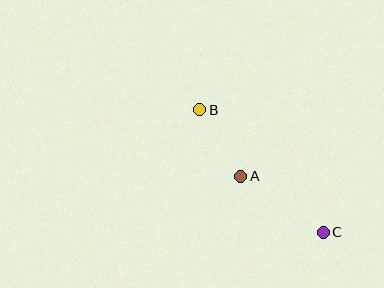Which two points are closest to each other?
Points A and B are closest to each other.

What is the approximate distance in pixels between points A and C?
The distance between A and C is approximately 100 pixels.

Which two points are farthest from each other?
Points B and C are farthest from each other.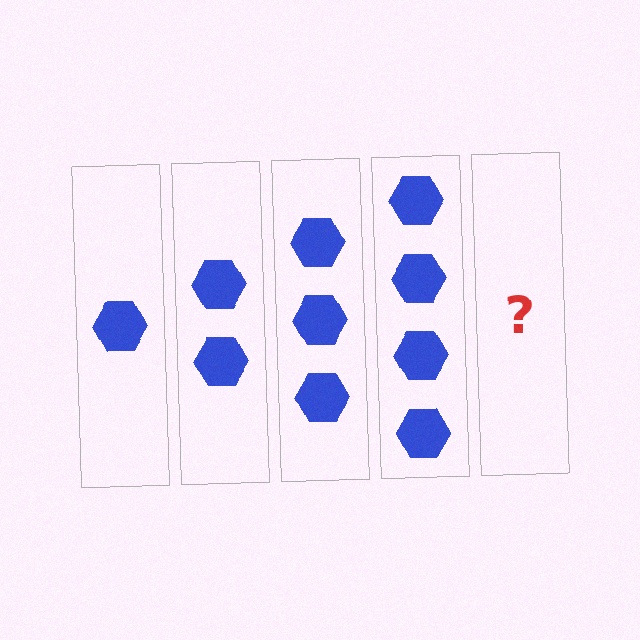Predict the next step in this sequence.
The next step is 5 hexagons.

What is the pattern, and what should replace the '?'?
The pattern is that each step adds one more hexagon. The '?' should be 5 hexagons.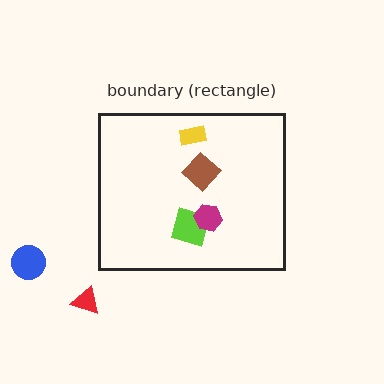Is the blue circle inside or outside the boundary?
Outside.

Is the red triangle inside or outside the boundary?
Outside.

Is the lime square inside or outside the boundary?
Inside.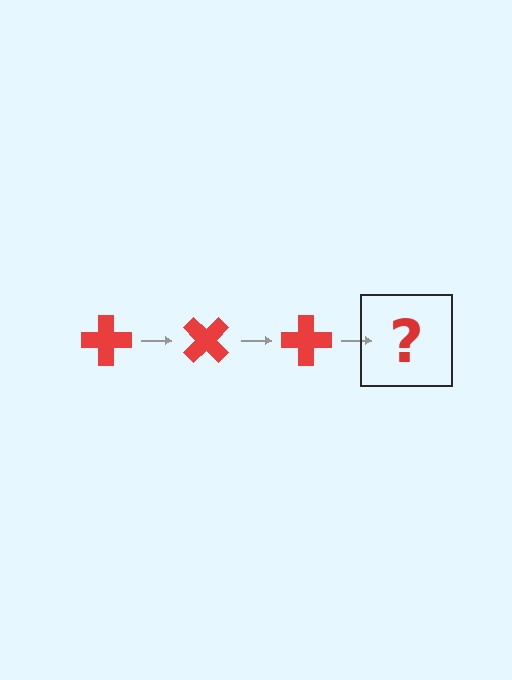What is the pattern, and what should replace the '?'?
The pattern is that the cross rotates 45 degrees each step. The '?' should be a red cross rotated 135 degrees.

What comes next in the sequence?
The next element should be a red cross rotated 135 degrees.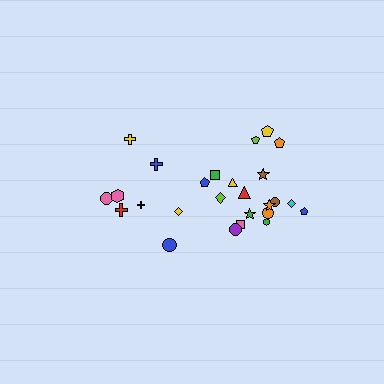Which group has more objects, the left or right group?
The right group.